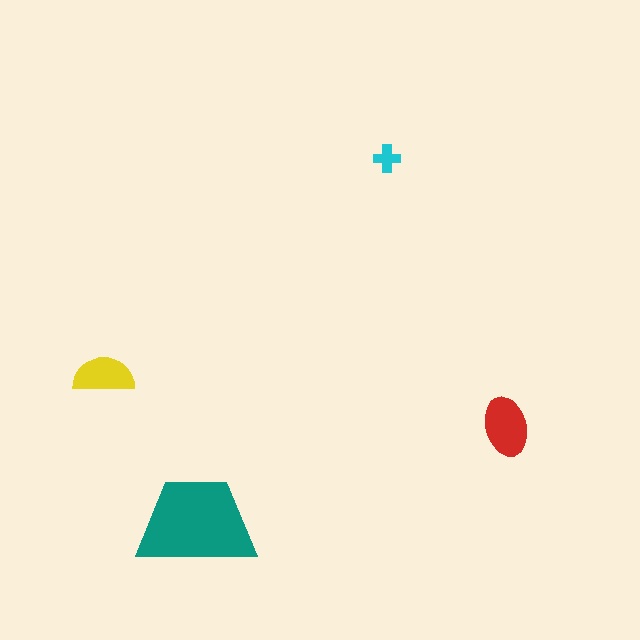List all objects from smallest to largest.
The cyan cross, the yellow semicircle, the red ellipse, the teal trapezoid.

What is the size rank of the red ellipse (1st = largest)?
2nd.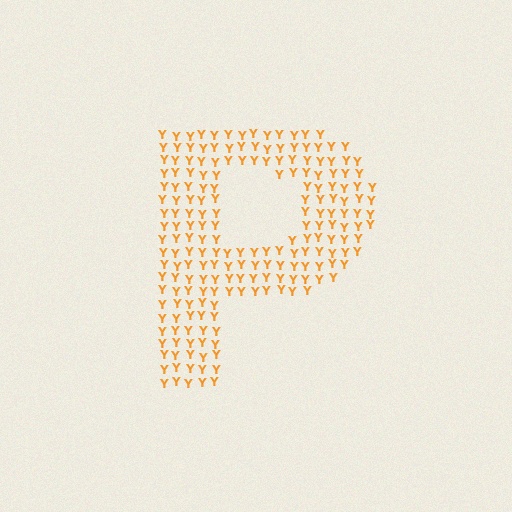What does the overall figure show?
The overall figure shows the letter P.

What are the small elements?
The small elements are letter Y's.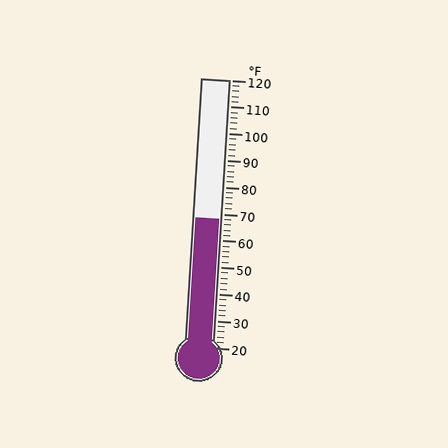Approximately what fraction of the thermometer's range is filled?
The thermometer is filled to approximately 50% of its range.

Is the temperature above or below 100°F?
The temperature is below 100°F.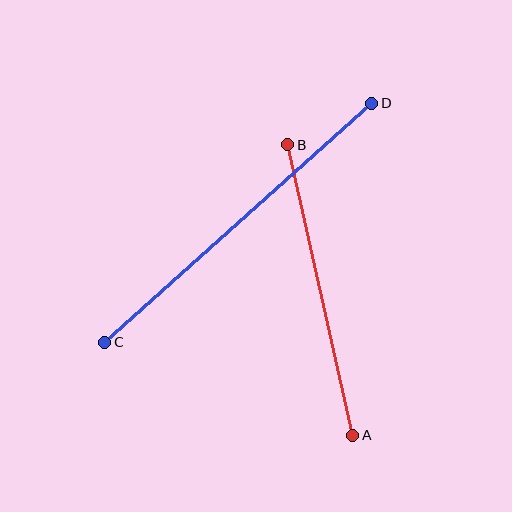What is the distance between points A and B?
The distance is approximately 298 pixels.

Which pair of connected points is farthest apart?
Points C and D are farthest apart.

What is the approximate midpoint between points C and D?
The midpoint is at approximately (238, 223) pixels.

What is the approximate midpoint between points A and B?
The midpoint is at approximately (320, 290) pixels.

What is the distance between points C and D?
The distance is approximately 358 pixels.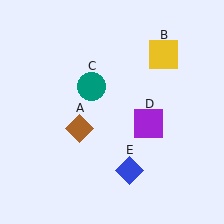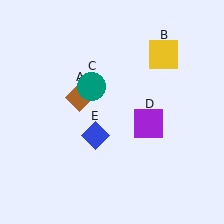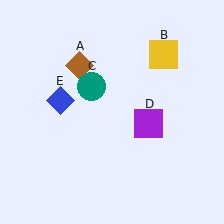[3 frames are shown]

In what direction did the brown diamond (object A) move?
The brown diamond (object A) moved up.